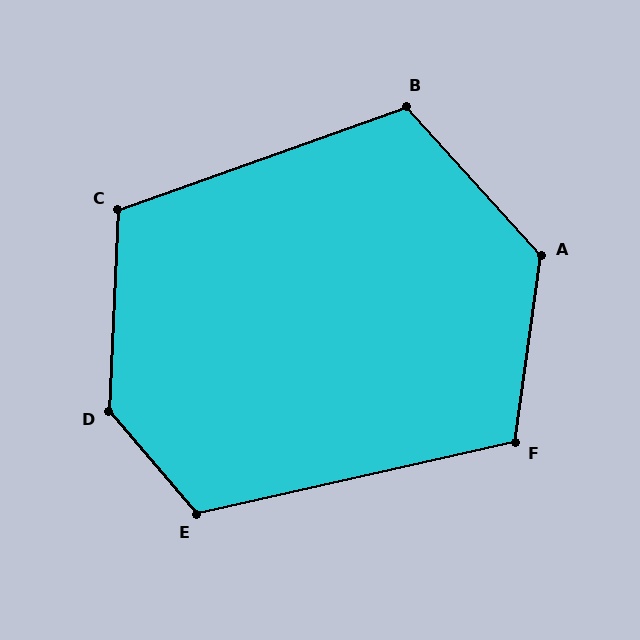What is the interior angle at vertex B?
Approximately 112 degrees (obtuse).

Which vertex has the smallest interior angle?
F, at approximately 111 degrees.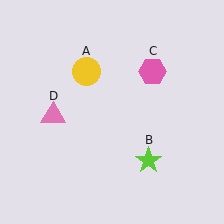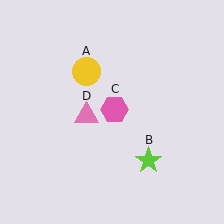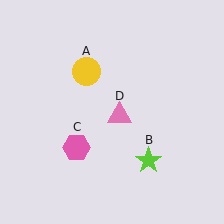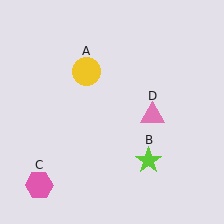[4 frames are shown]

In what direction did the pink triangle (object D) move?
The pink triangle (object D) moved right.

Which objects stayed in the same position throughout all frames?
Yellow circle (object A) and lime star (object B) remained stationary.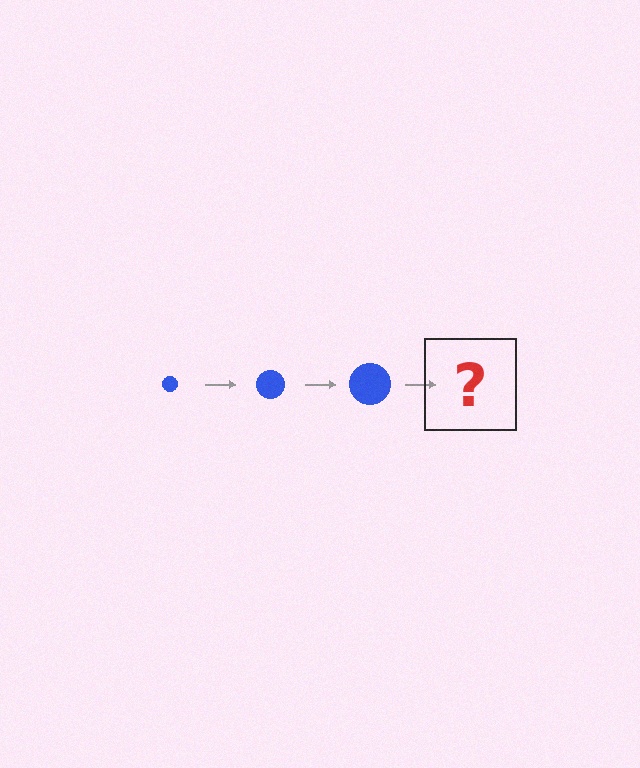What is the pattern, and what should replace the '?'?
The pattern is that the circle gets progressively larger each step. The '?' should be a blue circle, larger than the previous one.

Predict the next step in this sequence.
The next step is a blue circle, larger than the previous one.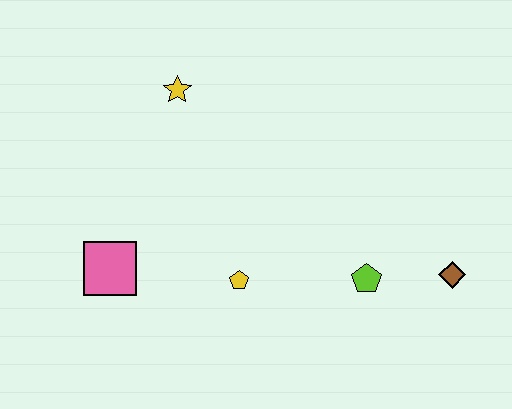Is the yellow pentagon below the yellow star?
Yes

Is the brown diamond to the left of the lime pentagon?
No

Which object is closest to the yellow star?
The pink square is closest to the yellow star.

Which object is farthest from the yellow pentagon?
The brown diamond is farthest from the yellow pentagon.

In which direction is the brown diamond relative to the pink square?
The brown diamond is to the right of the pink square.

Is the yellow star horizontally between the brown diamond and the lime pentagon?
No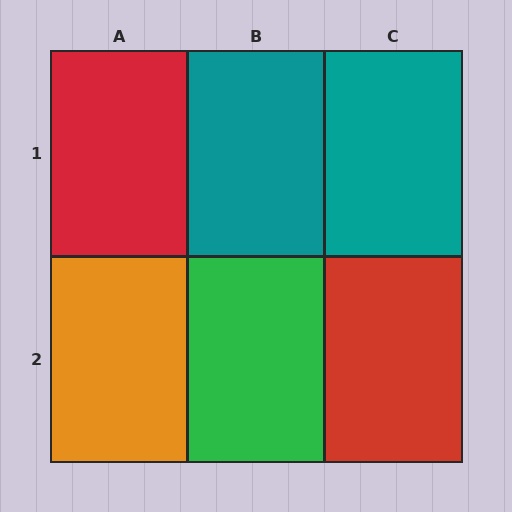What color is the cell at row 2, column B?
Green.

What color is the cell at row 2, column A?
Orange.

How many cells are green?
1 cell is green.